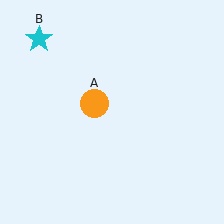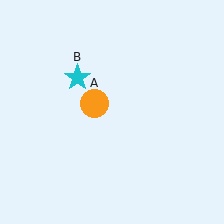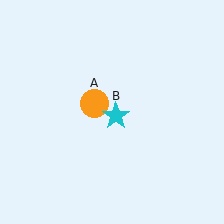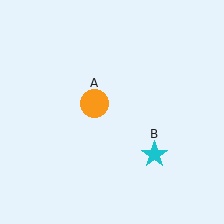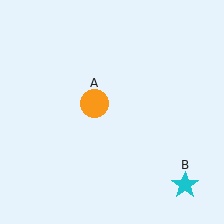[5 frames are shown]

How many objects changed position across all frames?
1 object changed position: cyan star (object B).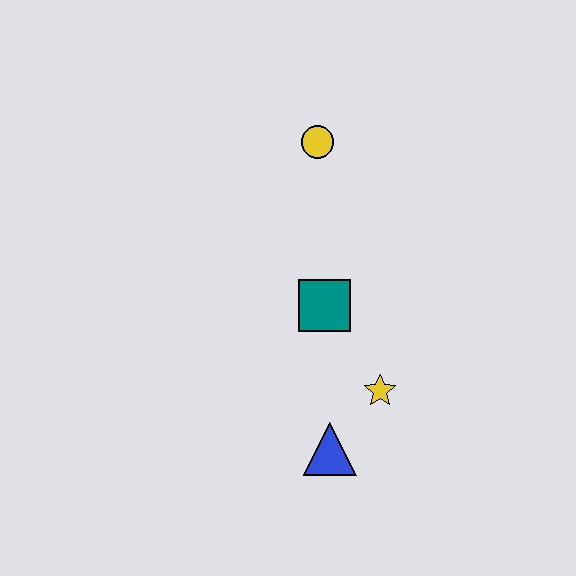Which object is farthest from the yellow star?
The yellow circle is farthest from the yellow star.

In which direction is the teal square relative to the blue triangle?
The teal square is above the blue triangle.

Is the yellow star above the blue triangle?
Yes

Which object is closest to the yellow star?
The blue triangle is closest to the yellow star.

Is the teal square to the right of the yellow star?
No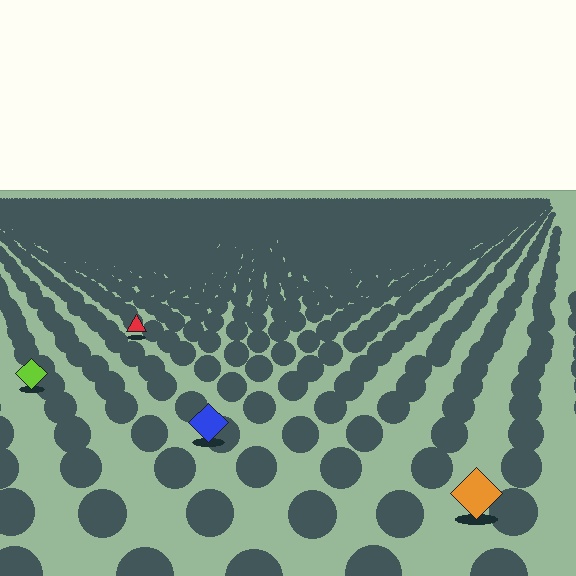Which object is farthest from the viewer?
The red triangle is farthest from the viewer. It appears smaller and the ground texture around it is denser.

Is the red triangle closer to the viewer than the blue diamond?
No. The blue diamond is closer — you can tell from the texture gradient: the ground texture is coarser near it.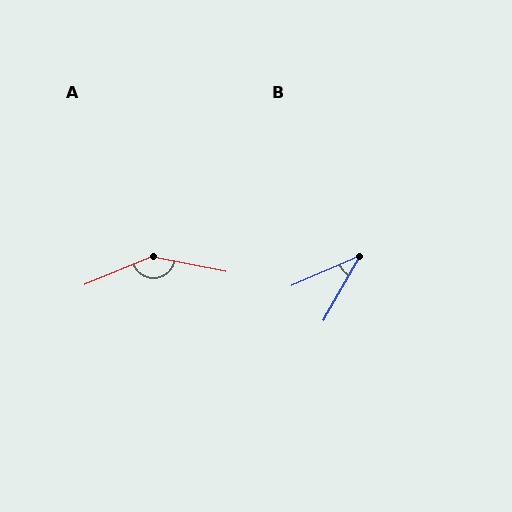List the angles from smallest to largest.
B (37°), A (146°).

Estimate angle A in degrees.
Approximately 146 degrees.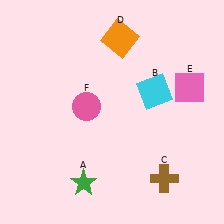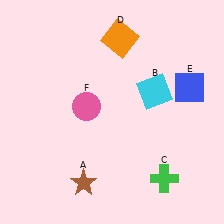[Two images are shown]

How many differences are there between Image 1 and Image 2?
There are 3 differences between the two images.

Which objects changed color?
A changed from green to brown. C changed from brown to green. E changed from pink to blue.